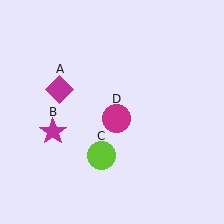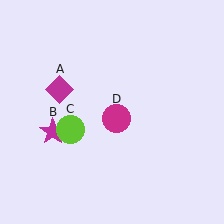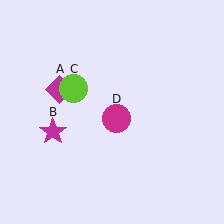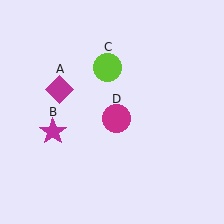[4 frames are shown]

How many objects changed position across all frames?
1 object changed position: lime circle (object C).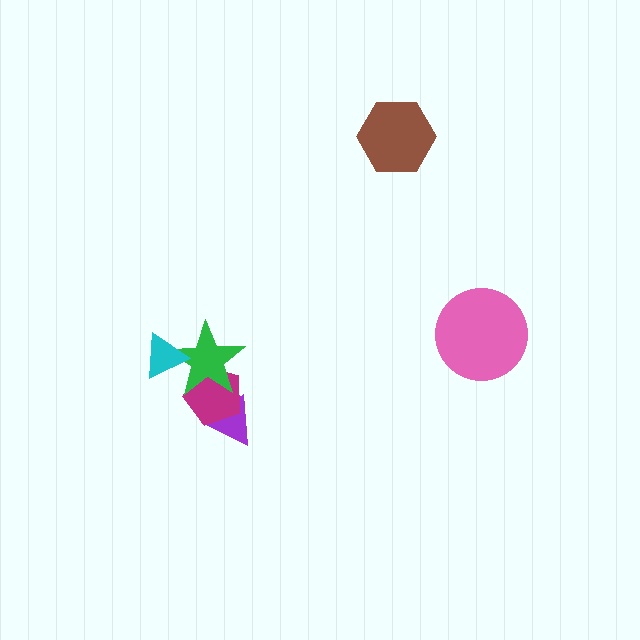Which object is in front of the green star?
The cyan triangle is in front of the green star.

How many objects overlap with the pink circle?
0 objects overlap with the pink circle.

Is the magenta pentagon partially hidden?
Yes, it is partially covered by another shape.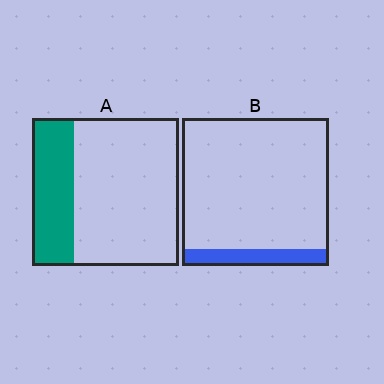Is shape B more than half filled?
No.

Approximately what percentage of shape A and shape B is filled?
A is approximately 30% and B is approximately 10%.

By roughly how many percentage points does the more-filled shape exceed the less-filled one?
By roughly 15 percentage points (A over B).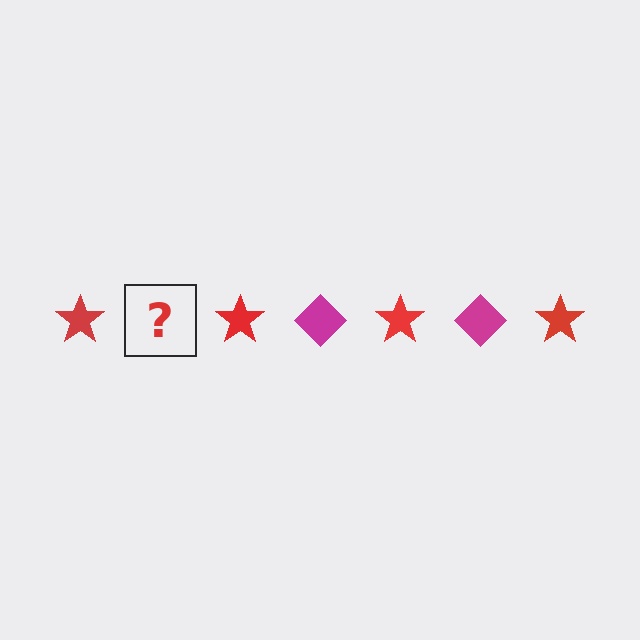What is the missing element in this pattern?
The missing element is a magenta diamond.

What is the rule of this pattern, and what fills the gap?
The rule is that the pattern alternates between red star and magenta diamond. The gap should be filled with a magenta diamond.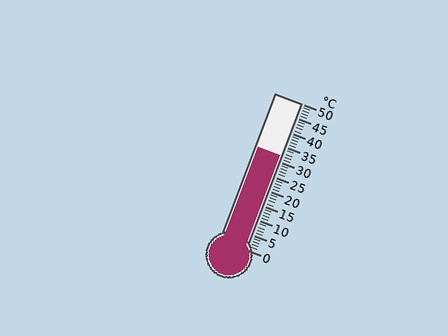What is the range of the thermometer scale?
The thermometer scale ranges from 0°C to 50°C.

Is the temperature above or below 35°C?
The temperature is below 35°C.